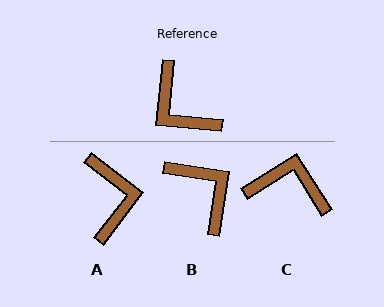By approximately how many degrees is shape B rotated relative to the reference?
Approximately 177 degrees counter-clockwise.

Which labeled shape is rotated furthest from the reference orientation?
B, about 177 degrees away.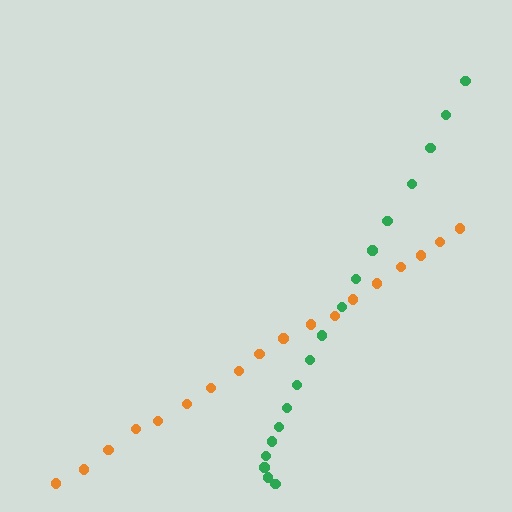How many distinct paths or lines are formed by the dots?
There are 2 distinct paths.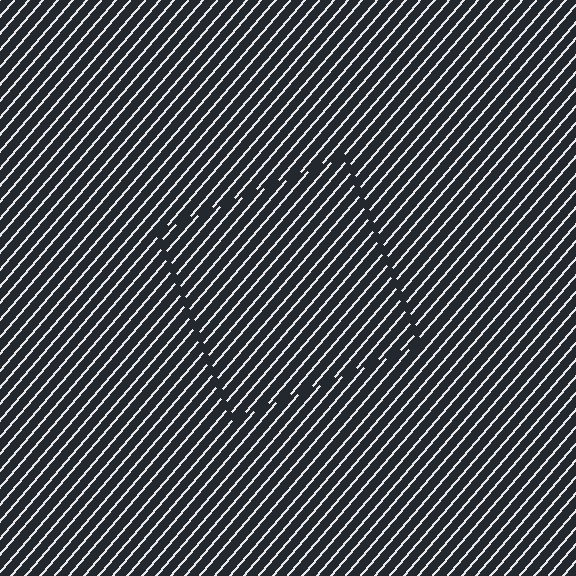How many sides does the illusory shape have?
4 sides — the line-ends trace a square.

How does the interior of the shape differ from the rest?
The interior of the shape contains the same grating, shifted by half a period — the contour is defined by the phase discontinuity where line-ends from the inner and outer gratings abut.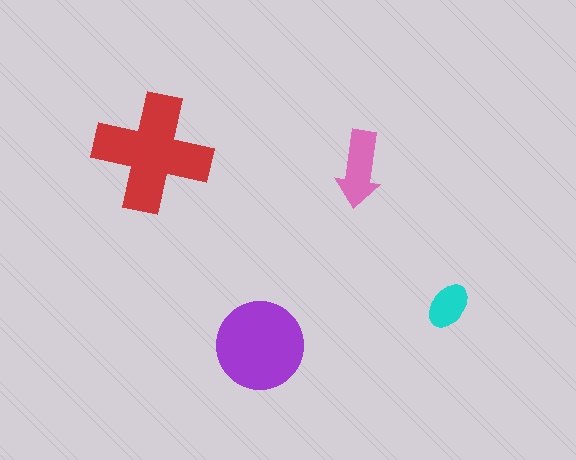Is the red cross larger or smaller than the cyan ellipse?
Larger.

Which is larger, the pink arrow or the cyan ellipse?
The pink arrow.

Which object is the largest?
The red cross.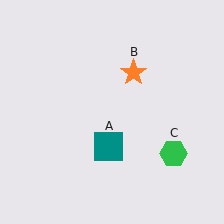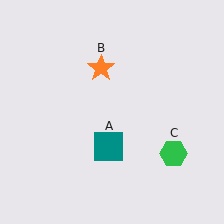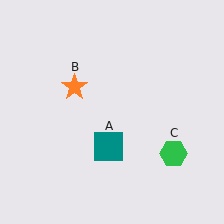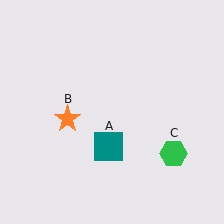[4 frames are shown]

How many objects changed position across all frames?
1 object changed position: orange star (object B).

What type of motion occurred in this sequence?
The orange star (object B) rotated counterclockwise around the center of the scene.